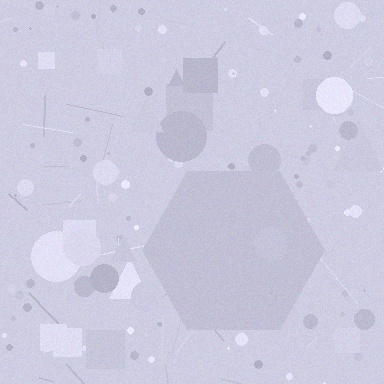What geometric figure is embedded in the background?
A hexagon is embedded in the background.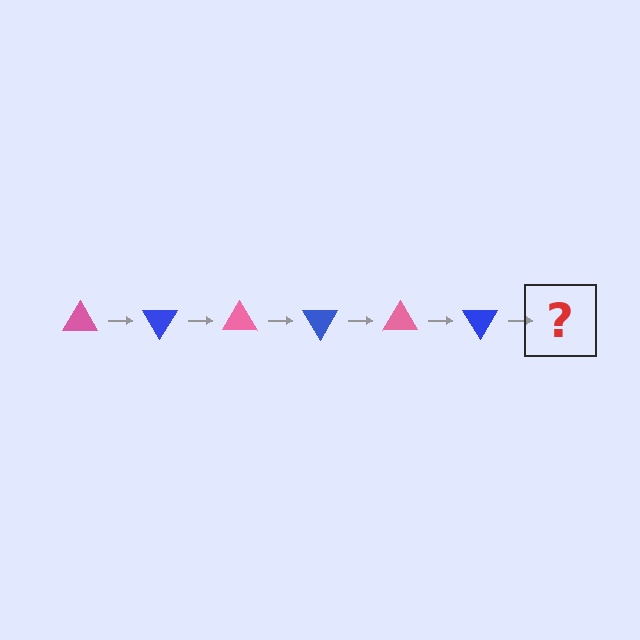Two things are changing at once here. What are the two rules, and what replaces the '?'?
The two rules are that it rotates 60 degrees each step and the color cycles through pink and blue. The '?' should be a pink triangle, rotated 360 degrees from the start.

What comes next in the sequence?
The next element should be a pink triangle, rotated 360 degrees from the start.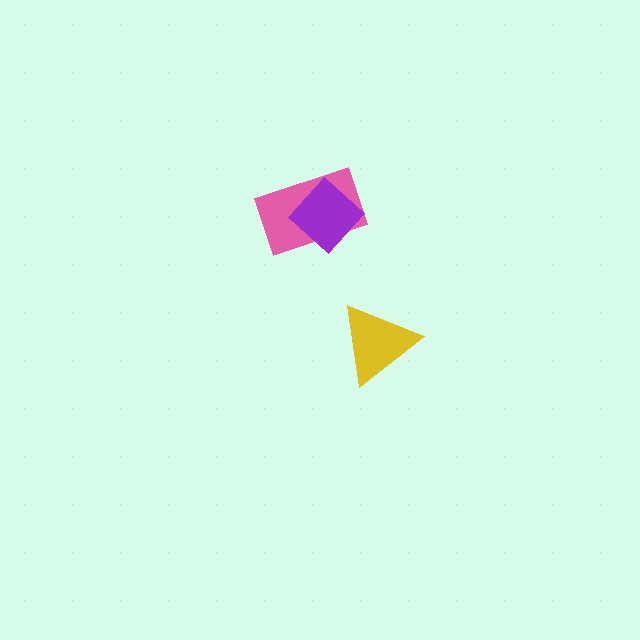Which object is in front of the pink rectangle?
The purple diamond is in front of the pink rectangle.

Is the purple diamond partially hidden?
No, no other shape covers it.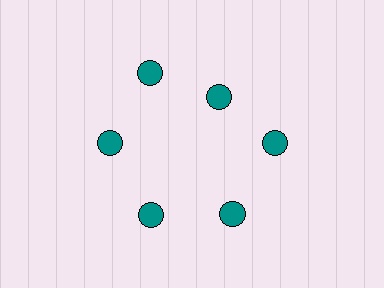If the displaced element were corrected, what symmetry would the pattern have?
It would have 6-fold rotational symmetry — the pattern would map onto itself every 60 degrees.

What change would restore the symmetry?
The symmetry would be restored by moving it outward, back onto the ring so that all 6 circles sit at equal angles and equal distance from the center.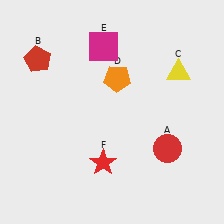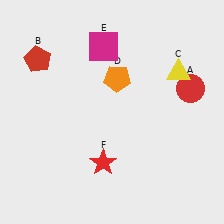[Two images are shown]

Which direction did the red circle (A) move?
The red circle (A) moved up.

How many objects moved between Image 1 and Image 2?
1 object moved between the two images.